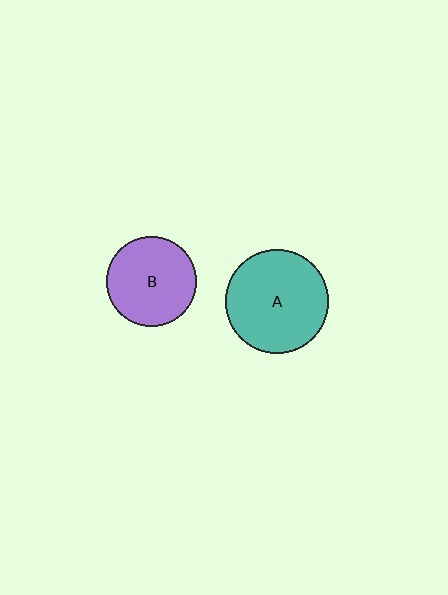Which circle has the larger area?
Circle A (teal).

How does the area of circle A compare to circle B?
Approximately 1.3 times.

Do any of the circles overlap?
No, none of the circles overlap.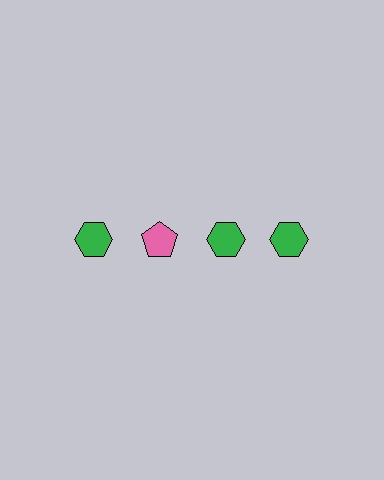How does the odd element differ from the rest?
It differs in both color (pink instead of green) and shape (pentagon instead of hexagon).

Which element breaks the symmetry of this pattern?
The pink pentagon in the top row, second from left column breaks the symmetry. All other shapes are green hexagons.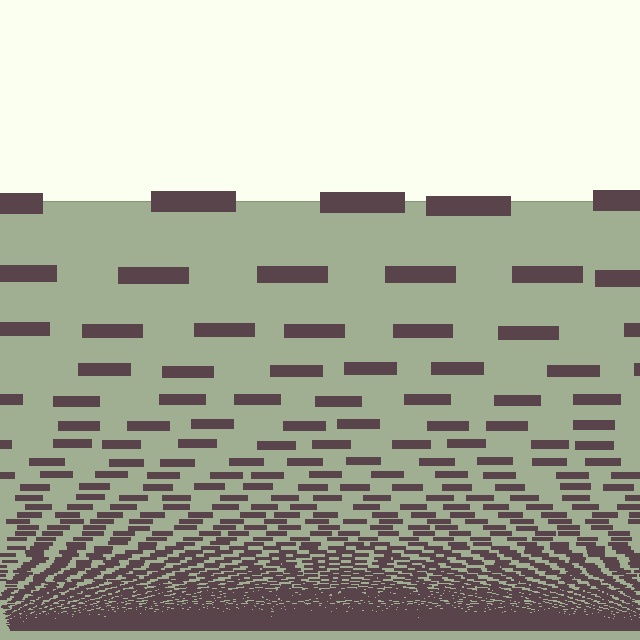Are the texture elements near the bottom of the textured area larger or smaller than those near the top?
Smaller. The gradient is inverted — elements near the bottom are smaller and denser.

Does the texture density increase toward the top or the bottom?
Density increases toward the bottom.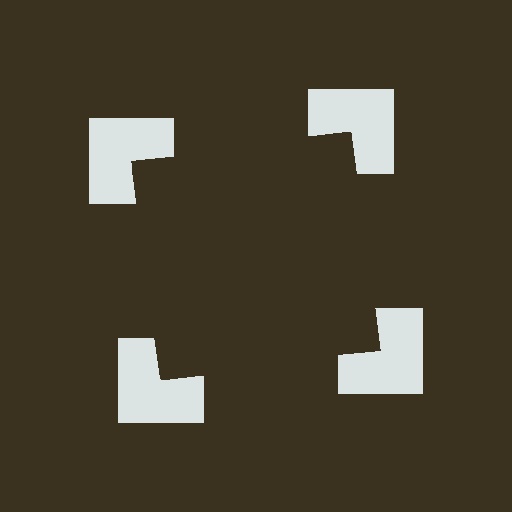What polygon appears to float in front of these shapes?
An illusory square — its edges are inferred from the aligned wedge cuts in the notched squares, not physically drawn.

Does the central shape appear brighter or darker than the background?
It typically appears slightly darker than the background, even though no actual brightness change is drawn.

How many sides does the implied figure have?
4 sides.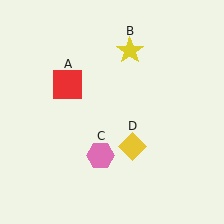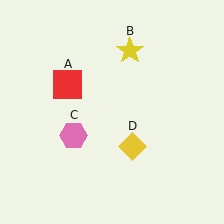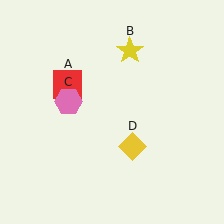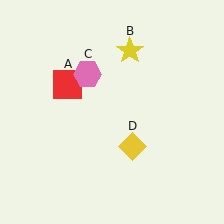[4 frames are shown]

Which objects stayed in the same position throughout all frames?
Red square (object A) and yellow star (object B) and yellow diamond (object D) remained stationary.